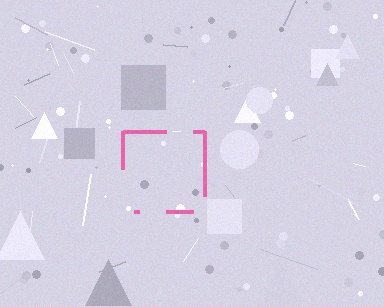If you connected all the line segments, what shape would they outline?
They would outline a square.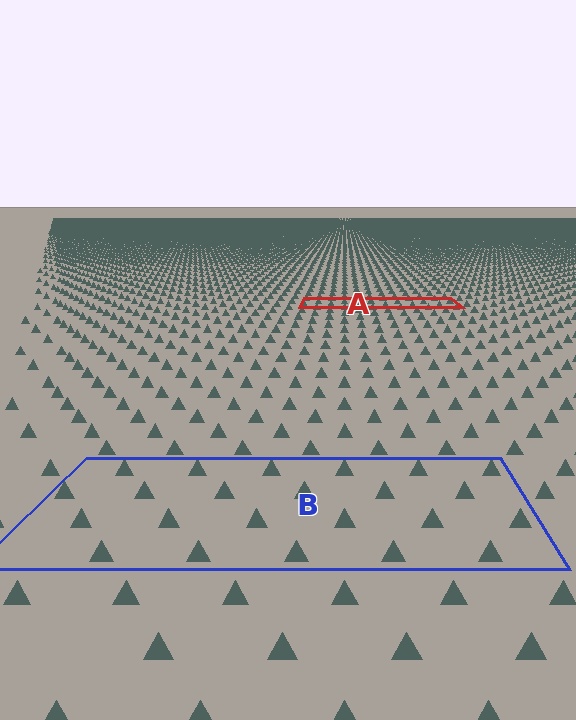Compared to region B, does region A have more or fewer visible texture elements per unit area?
Region A has more texture elements per unit area — they are packed more densely because it is farther away.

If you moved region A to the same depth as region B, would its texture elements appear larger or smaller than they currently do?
They would appear larger. At a closer depth, the same texture elements are projected at a bigger on-screen size.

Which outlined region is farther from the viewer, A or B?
Region A is farther from the viewer — the texture elements inside it appear smaller and more densely packed.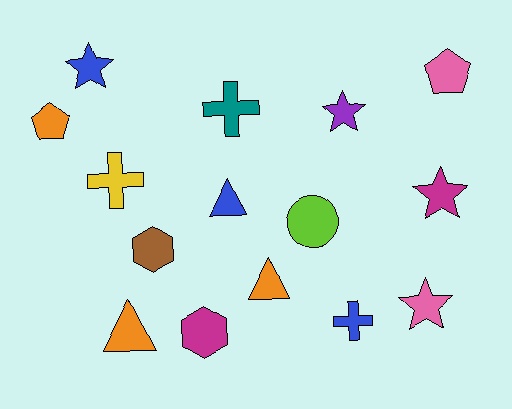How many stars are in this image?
There are 4 stars.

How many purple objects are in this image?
There is 1 purple object.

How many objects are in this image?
There are 15 objects.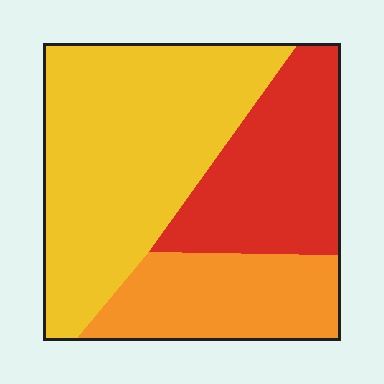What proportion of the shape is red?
Red takes up about one quarter (1/4) of the shape.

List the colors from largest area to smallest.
From largest to smallest: yellow, red, orange.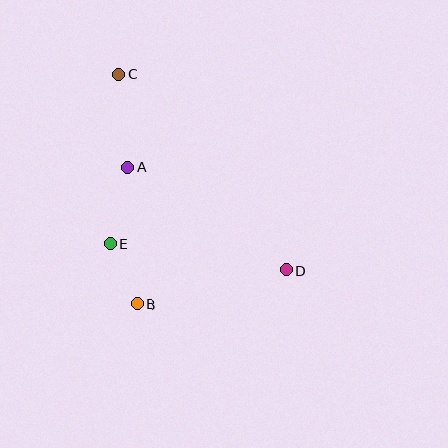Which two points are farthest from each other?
Points C and D are farthest from each other.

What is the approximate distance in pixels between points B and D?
The distance between B and D is approximately 152 pixels.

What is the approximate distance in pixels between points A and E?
The distance between A and E is approximately 78 pixels.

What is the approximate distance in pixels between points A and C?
The distance between A and C is approximately 93 pixels.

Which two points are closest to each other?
Points B and E are closest to each other.